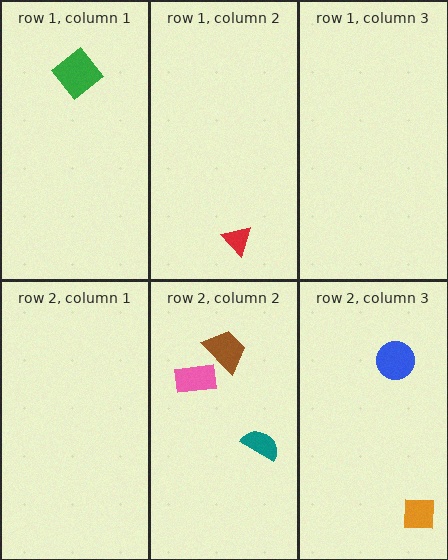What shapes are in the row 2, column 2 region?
The teal semicircle, the pink rectangle, the brown trapezoid.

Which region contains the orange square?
The row 2, column 3 region.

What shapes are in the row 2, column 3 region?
The orange square, the blue circle.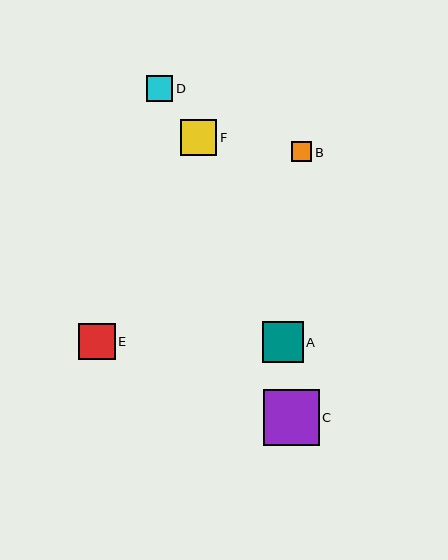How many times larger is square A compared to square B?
Square A is approximately 2.0 times the size of square B.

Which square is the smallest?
Square B is the smallest with a size of approximately 20 pixels.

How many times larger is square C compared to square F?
Square C is approximately 1.5 times the size of square F.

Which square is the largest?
Square C is the largest with a size of approximately 56 pixels.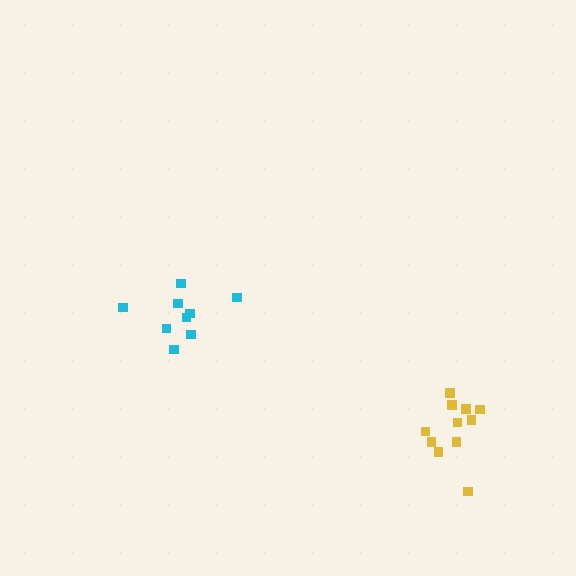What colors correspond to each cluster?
The clusters are colored: yellow, cyan.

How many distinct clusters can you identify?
There are 2 distinct clusters.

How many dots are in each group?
Group 1: 11 dots, Group 2: 9 dots (20 total).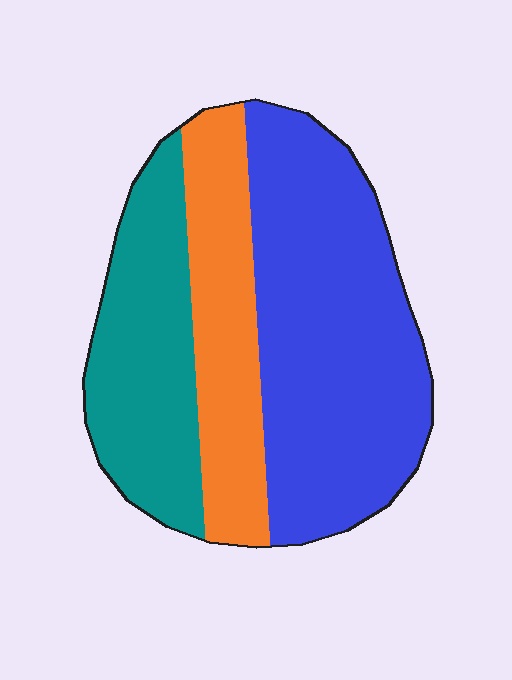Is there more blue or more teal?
Blue.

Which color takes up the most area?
Blue, at roughly 50%.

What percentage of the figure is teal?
Teal takes up about one quarter (1/4) of the figure.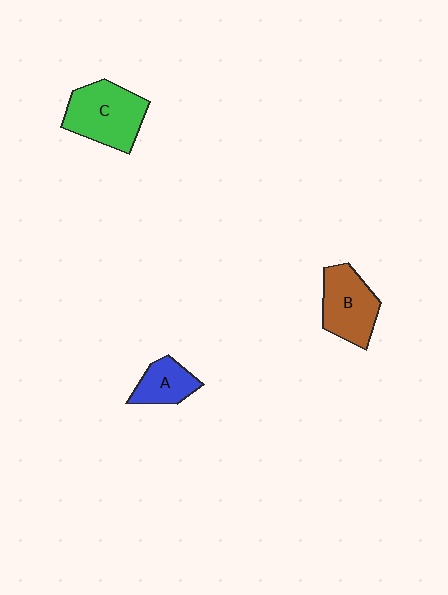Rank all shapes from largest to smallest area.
From largest to smallest: C (green), B (brown), A (blue).